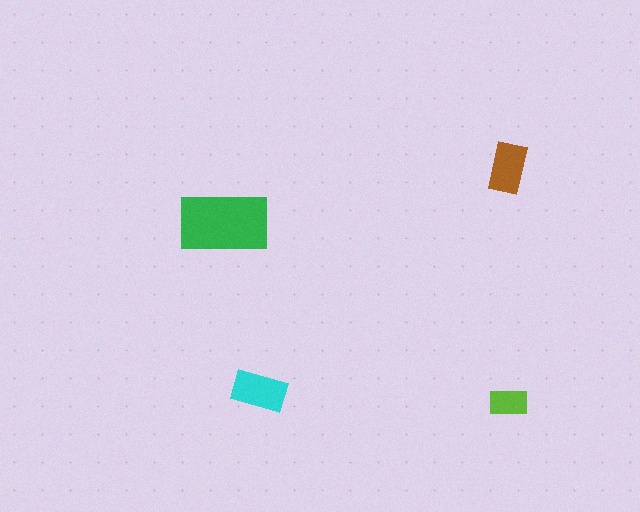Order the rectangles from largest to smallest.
the green one, the cyan one, the brown one, the lime one.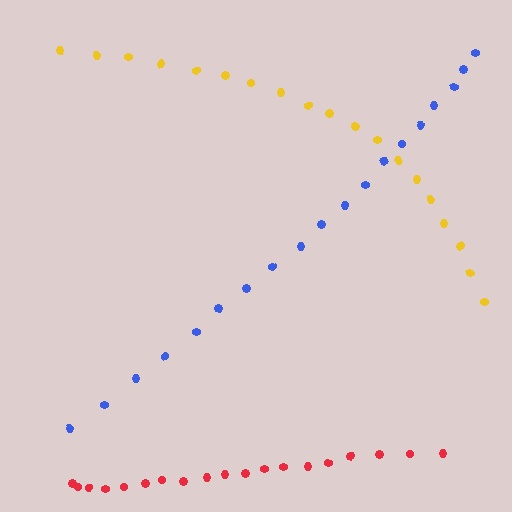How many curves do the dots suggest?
There are 3 distinct paths.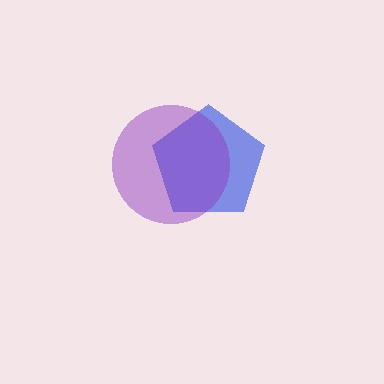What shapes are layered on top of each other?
The layered shapes are: a blue pentagon, a purple circle.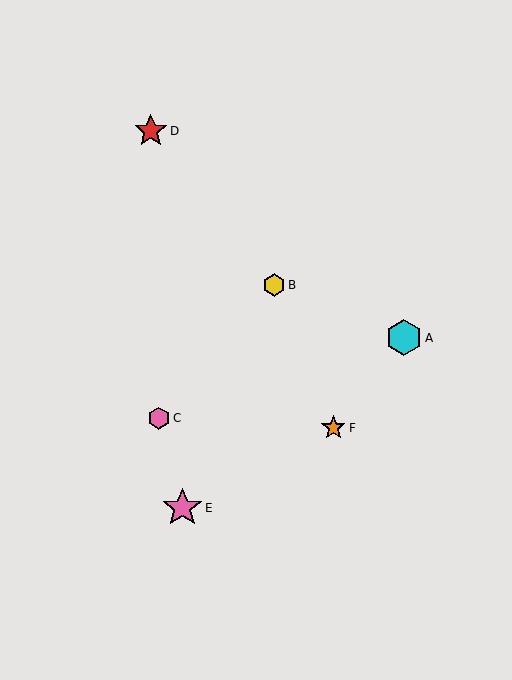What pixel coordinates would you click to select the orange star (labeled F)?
Click at (333, 428) to select the orange star F.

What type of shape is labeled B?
Shape B is a yellow hexagon.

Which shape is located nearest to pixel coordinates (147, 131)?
The red star (labeled D) at (151, 131) is nearest to that location.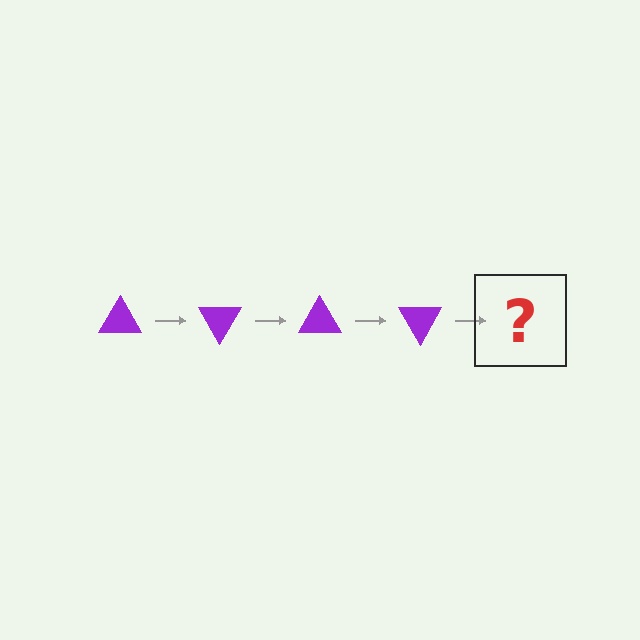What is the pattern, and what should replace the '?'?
The pattern is that the triangle rotates 60 degrees each step. The '?' should be a purple triangle rotated 240 degrees.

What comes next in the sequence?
The next element should be a purple triangle rotated 240 degrees.